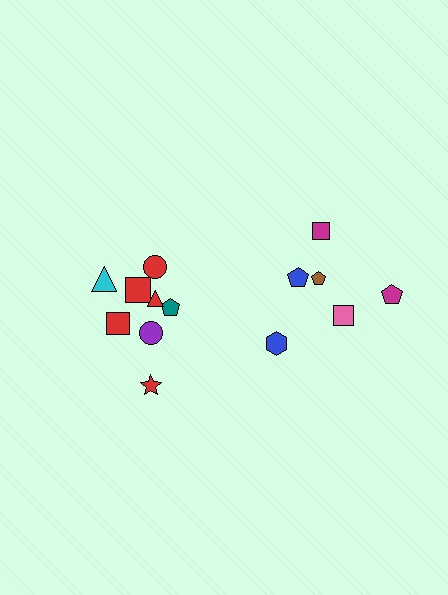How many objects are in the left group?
There are 8 objects.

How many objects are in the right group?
There are 6 objects.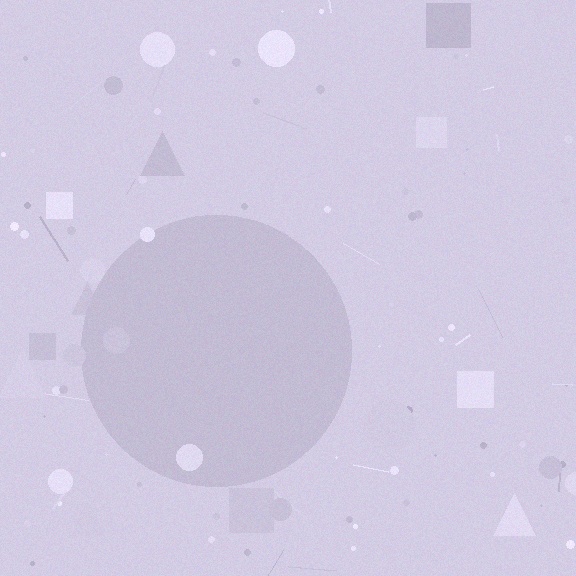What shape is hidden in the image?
A circle is hidden in the image.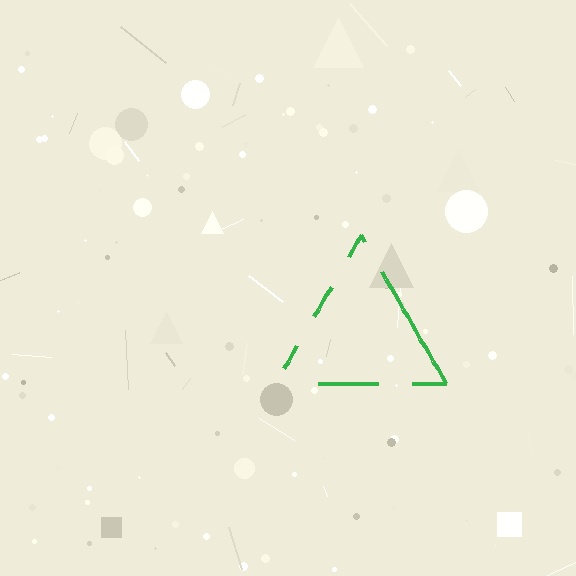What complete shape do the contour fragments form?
The contour fragments form a triangle.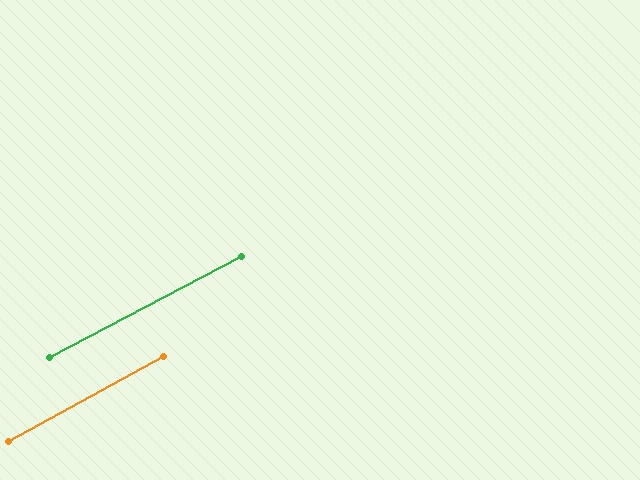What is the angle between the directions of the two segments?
Approximately 1 degree.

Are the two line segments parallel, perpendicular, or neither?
Parallel — their directions differ by only 0.8°.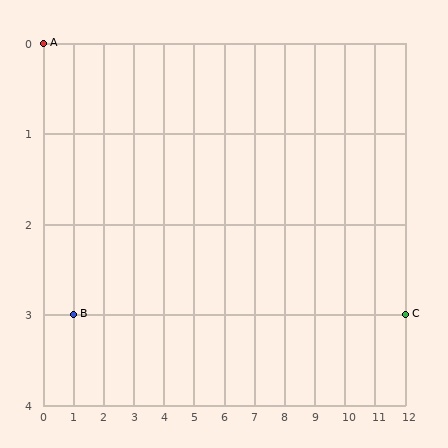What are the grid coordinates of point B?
Point B is at grid coordinates (1, 3).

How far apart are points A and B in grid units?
Points A and B are 1 column and 3 rows apart (about 3.2 grid units diagonally).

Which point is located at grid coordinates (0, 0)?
Point A is at (0, 0).